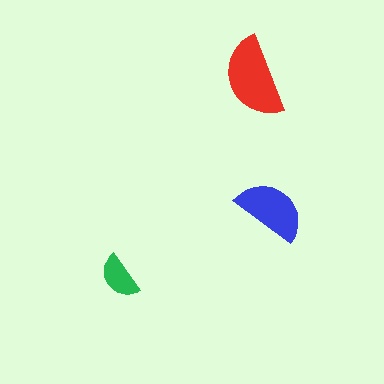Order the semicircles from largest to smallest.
the red one, the blue one, the green one.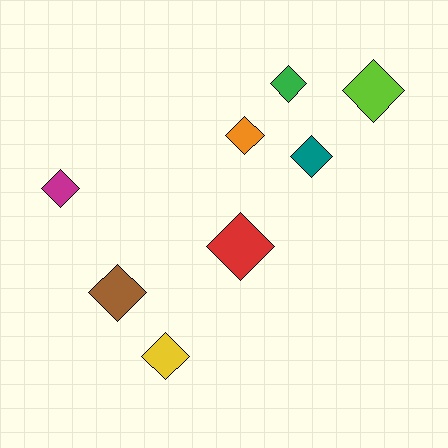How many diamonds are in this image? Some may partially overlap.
There are 8 diamonds.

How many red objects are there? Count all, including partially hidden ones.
There is 1 red object.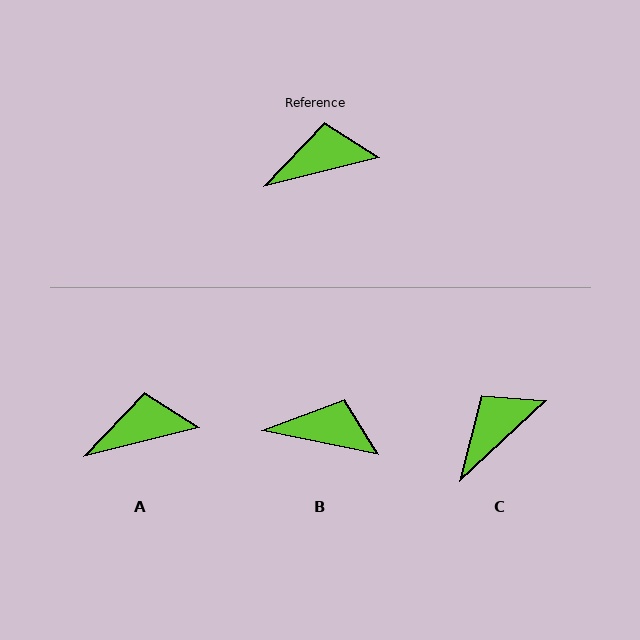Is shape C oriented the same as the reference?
No, it is off by about 29 degrees.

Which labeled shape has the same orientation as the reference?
A.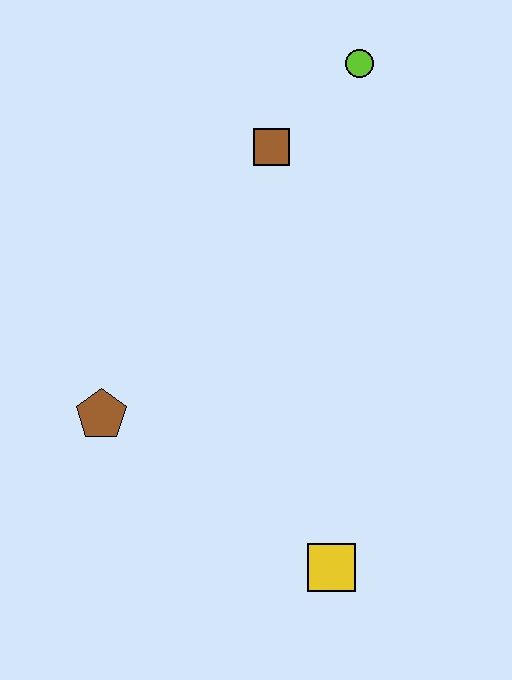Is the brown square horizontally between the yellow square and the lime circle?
No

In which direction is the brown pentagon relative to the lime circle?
The brown pentagon is below the lime circle.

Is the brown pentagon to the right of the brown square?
No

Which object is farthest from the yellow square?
The lime circle is farthest from the yellow square.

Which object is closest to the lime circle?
The brown square is closest to the lime circle.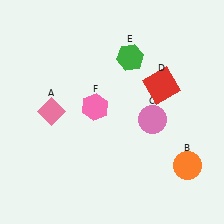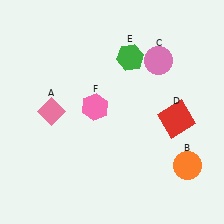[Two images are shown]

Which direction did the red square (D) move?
The red square (D) moved down.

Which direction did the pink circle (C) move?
The pink circle (C) moved up.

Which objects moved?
The objects that moved are: the pink circle (C), the red square (D).